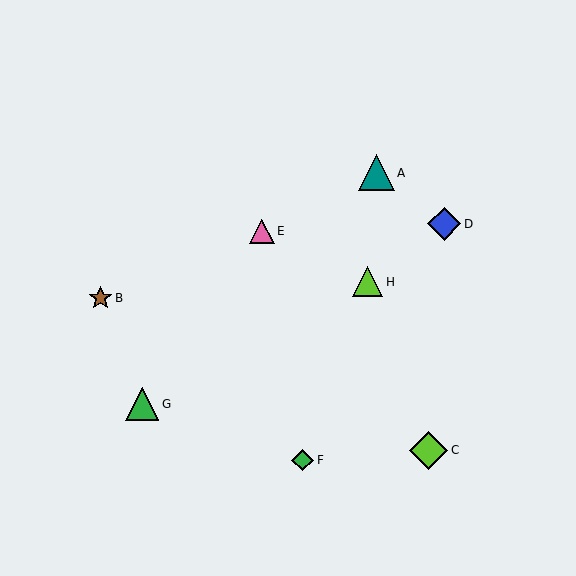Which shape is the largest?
The lime diamond (labeled C) is the largest.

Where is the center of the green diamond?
The center of the green diamond is at (303, 460).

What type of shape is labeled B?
Shape B is a brown star.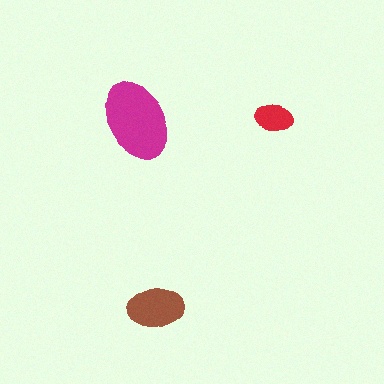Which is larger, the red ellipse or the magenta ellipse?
The magenta one.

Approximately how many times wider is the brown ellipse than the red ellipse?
About 1.5 times wider.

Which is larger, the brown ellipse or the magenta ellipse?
The magenta one.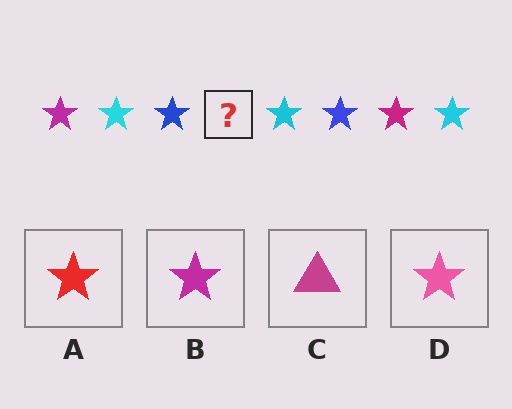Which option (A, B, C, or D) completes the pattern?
B.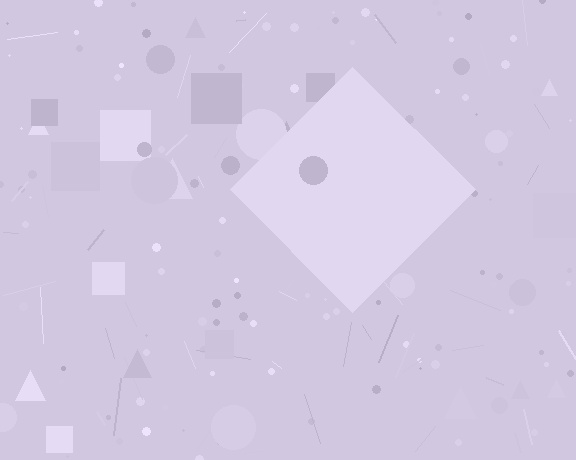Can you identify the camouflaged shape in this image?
The camouflaged shape is a diamond.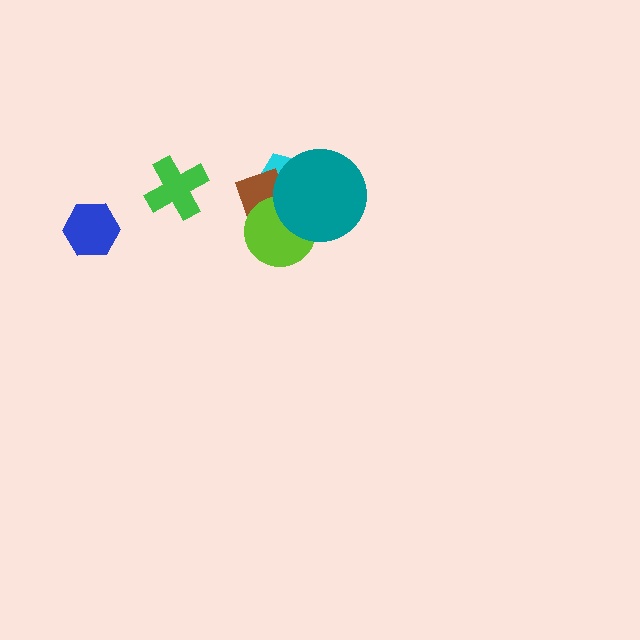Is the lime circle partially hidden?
Yes, it is partially covered by another shape.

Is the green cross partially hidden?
No, no other shape covers it.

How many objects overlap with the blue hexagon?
0 objects overlap with the blue hexagon.